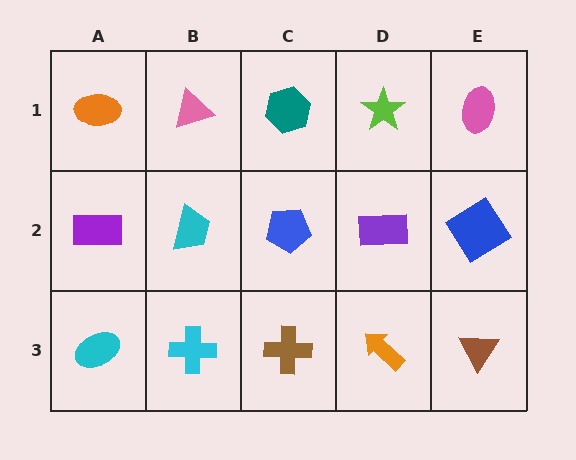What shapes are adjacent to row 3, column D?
A purple rectangle (row 2, column D), a brown cross (row 3, column C), a brown triangle (row 3, column E).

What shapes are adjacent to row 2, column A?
An orange ellipse (row 1, column A), a cyan ellipse (row 3, column A), a cyan trapezoid (row 2, column B).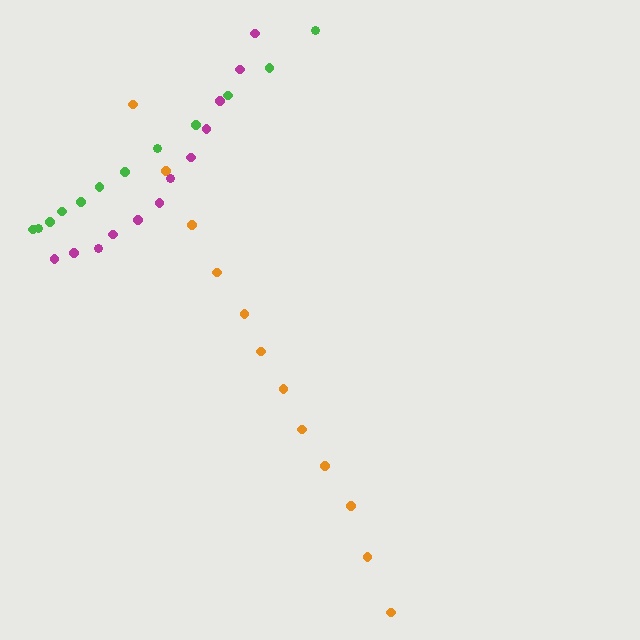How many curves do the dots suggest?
There are 3 distinct paths.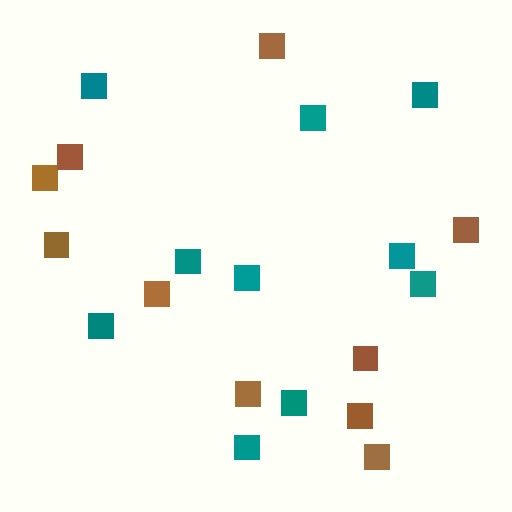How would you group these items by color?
There are 2 groups: one group of teal squares (10) and one group of brown squares (10).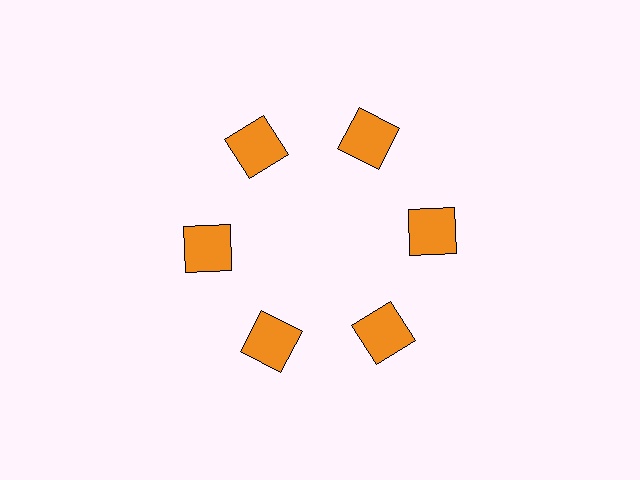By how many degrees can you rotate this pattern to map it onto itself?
The pattern maps onto itself every 60 degrees of rotation.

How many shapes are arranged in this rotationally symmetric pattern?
There are 6 shapes, arranged in 6 groups of 1.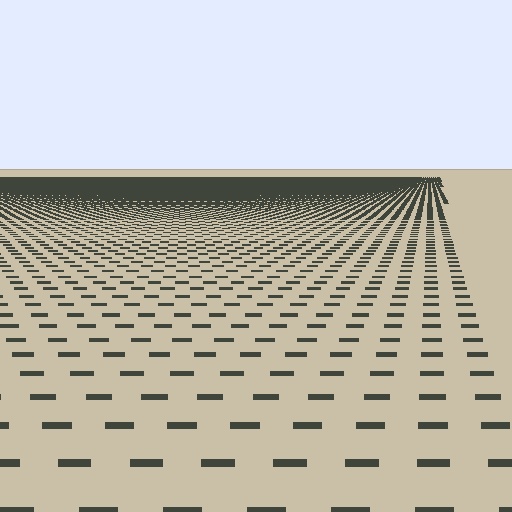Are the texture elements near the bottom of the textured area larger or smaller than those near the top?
Larger. Near the bottom, elements are closer to the viewer and appear at a bigger on-screen size.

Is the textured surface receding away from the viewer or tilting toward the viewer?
The surface is receding away from the viewer. Texture elements get smaller and denser toward the top.